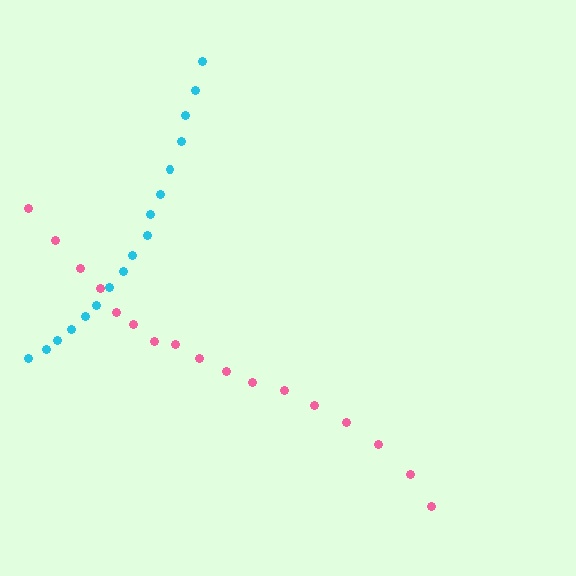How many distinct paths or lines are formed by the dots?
There are 2 distinct paths.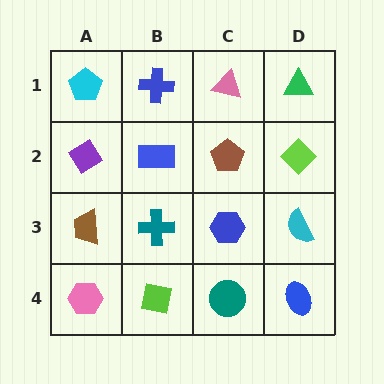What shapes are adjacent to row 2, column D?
A green triangle (row 1, column D), a cyan semicircle (row 3, column D), a brown pentagon (row 2, column C).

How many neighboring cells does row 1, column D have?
2.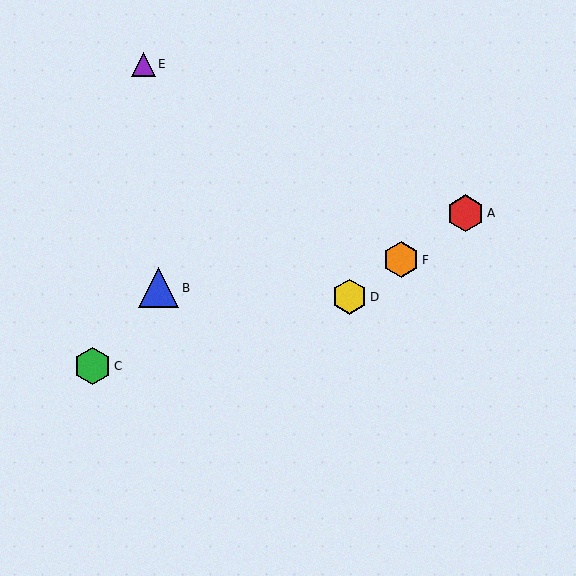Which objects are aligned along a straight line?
Objects A, D, F are aligned along a straight line.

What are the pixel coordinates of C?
Object C is at (92, 366).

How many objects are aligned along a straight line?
3 objects (A, D, F) are aligned along a straight line.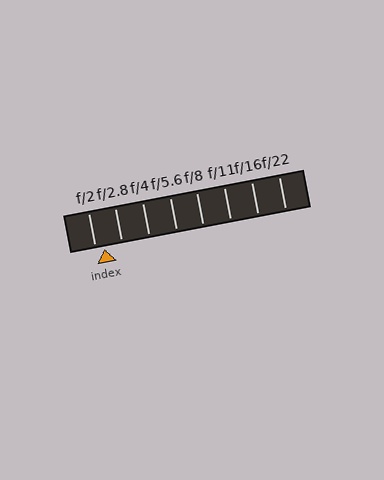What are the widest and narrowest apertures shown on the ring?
The widest aperture shown is f/2 and the narrowest is f/22.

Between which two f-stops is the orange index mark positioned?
The index mark is between f/2 and f/2.8.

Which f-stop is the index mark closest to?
The index mark is closest to f/2.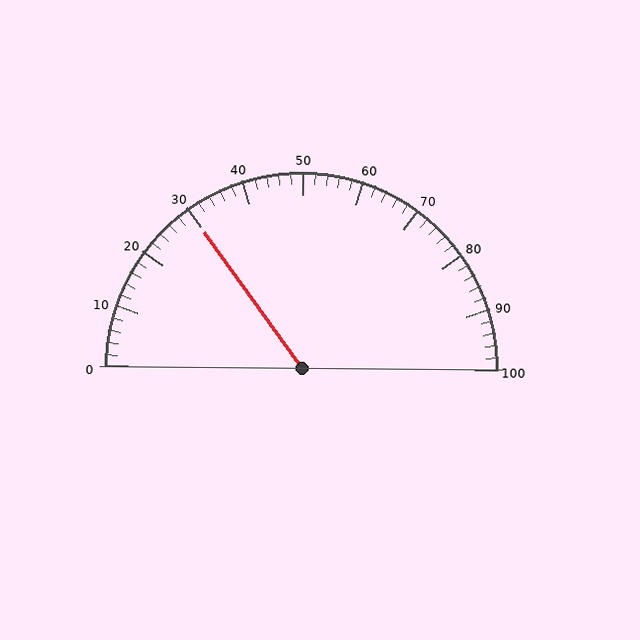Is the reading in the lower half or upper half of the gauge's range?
The reading is in the lower half of the range (0 to 100).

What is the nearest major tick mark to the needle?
The nearest major tick mark is 30.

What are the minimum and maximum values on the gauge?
The gauge ranges from 0 to 100.